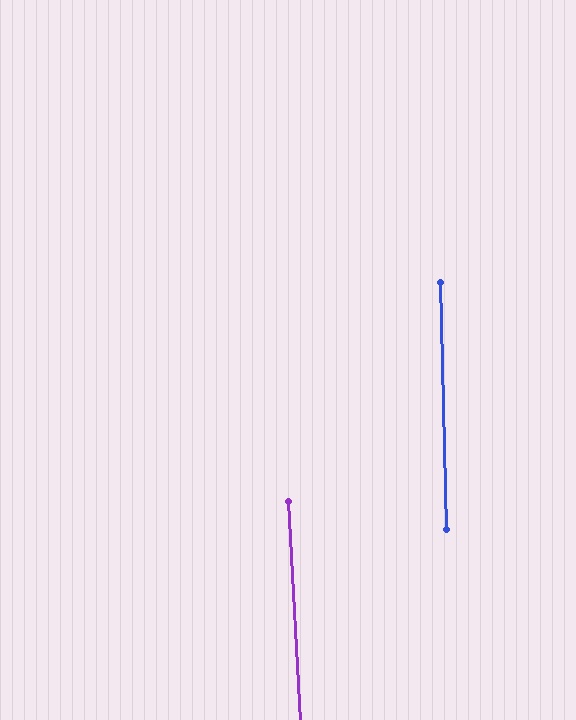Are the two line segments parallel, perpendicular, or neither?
Parallel — their directions differ by only 1.7°.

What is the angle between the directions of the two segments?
Approximately 2 degrees.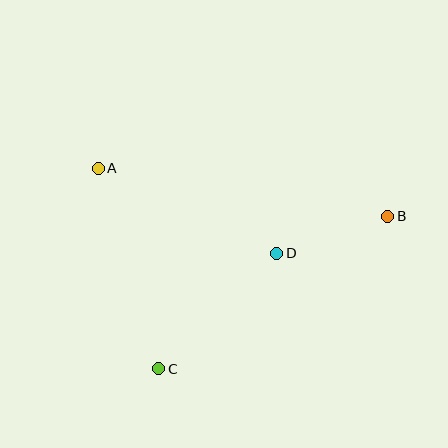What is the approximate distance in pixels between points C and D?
The distance between C and D is approximately 165 pixels.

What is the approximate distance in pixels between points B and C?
The distance between B and C is approximately 275 pixels.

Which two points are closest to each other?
Points B and D are closest to each other.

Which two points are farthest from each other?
Points A and B are farthest from each other.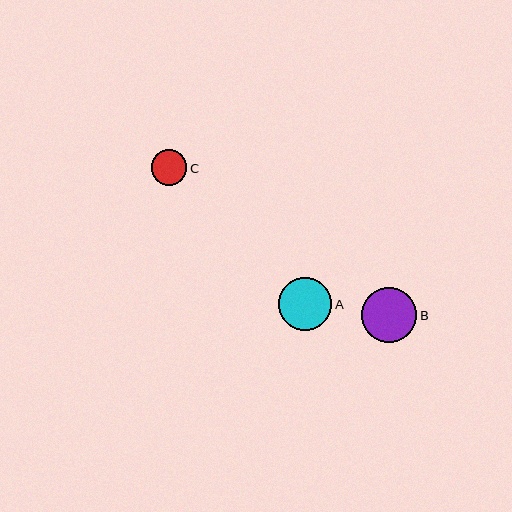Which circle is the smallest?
Circle C is the smallest with a size of approximately 36 pixels.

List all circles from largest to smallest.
From largest to smallest: B, A, C.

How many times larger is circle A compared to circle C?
Circle A is approximately 1.5 times the size of circle C.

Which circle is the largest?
Circle B is the largest with a size of approximately 55 pixels.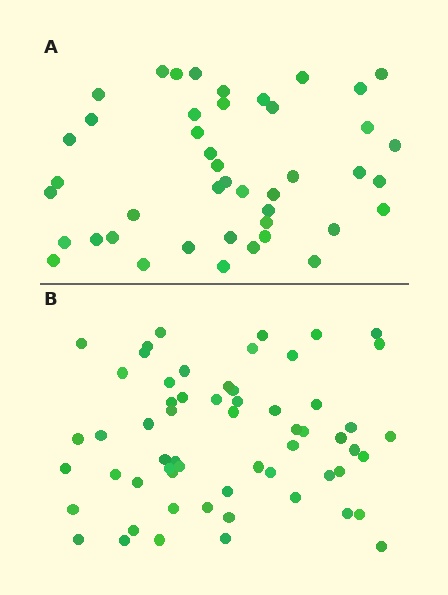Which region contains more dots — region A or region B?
Region B (the bottom region) has more dots.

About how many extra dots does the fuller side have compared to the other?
Region B has approximately 15 more dots than region A.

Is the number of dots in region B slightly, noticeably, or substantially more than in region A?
Region B has noticeably more, but not dramatically so. The ratio is roughly 1.4 to 1.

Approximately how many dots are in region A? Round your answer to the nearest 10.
About 40 dots. (The exact count is 44, which rounds to 40.)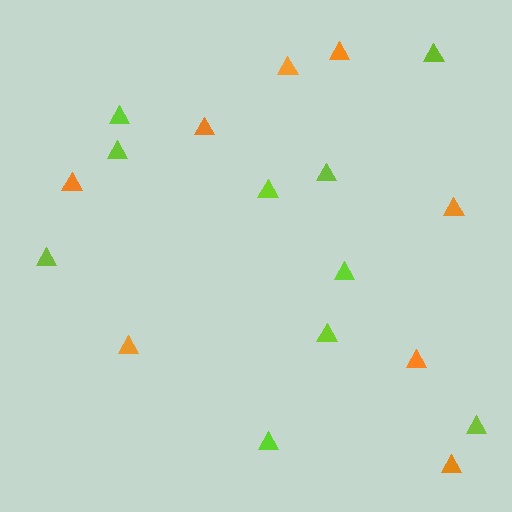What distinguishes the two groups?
There are 2 groups: one group of lime triangles (10) and one group of orange triangles (8).